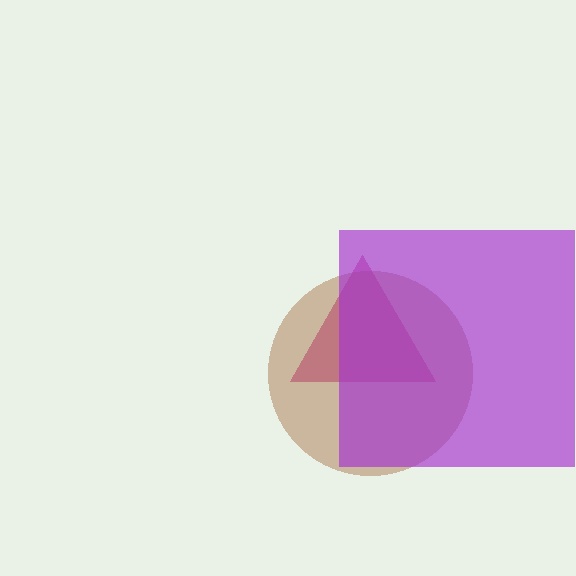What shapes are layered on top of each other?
The layered shapes are: a magenta triangle, a brown circle, a purple square.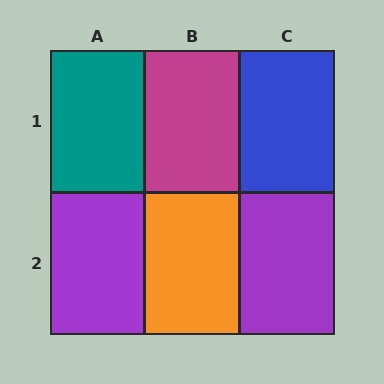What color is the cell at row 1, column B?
Magenta.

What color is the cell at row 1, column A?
Teal.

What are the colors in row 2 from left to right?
Purple, orange, purple.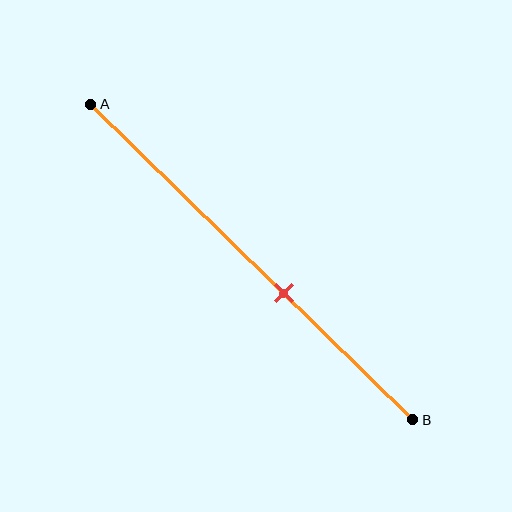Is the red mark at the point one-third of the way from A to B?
No, the mark is at about 60% from A, not at the 33% one-third point.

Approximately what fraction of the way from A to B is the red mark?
The red mark is approximately 60% of the way from A to B.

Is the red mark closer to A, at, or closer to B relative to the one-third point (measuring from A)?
The red mark is closer to point B than the one-third point of segment AB.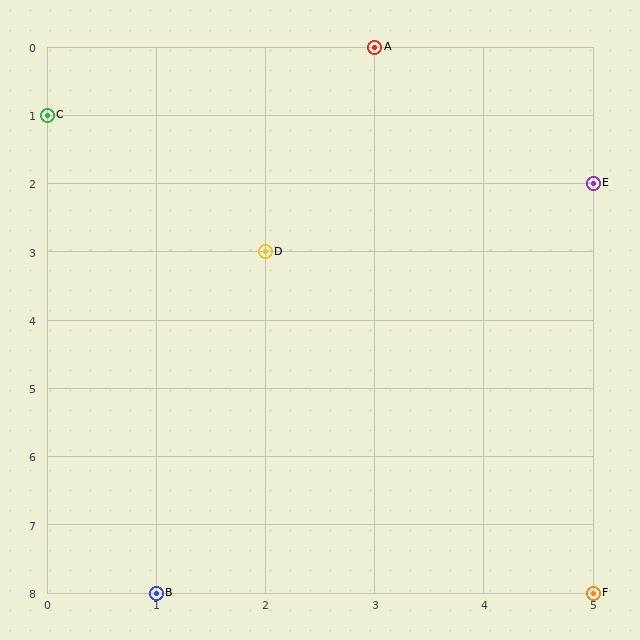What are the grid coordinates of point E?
Point E is at grid coordinates (5, 2).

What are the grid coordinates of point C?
Point C is at grid coordinates (0, 1).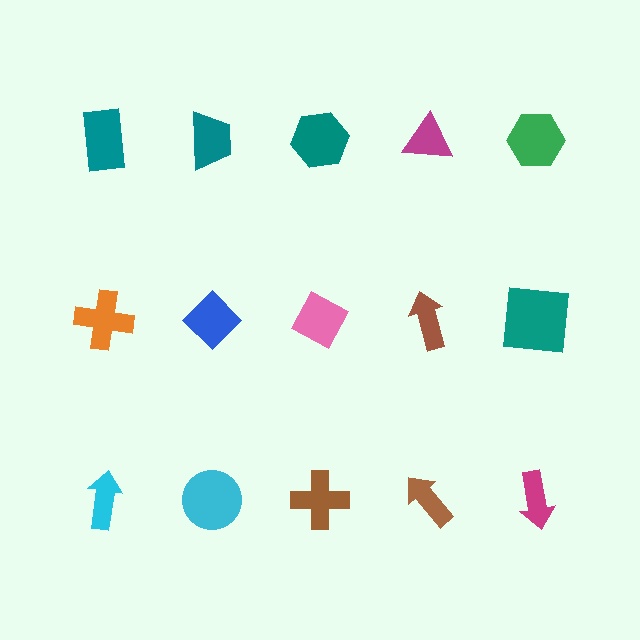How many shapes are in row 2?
5 shapes.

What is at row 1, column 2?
A teal trapezoid.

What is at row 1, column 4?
A magenta triangle.